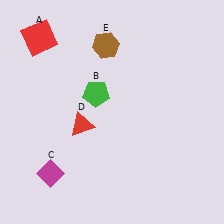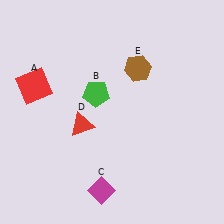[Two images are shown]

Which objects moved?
The objects that moved are: the red square (A), the magenta diamond (C), the brown hexagon (E).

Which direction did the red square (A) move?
The red square (A) moved down.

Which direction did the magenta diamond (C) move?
The magenta diamond (C) moved right.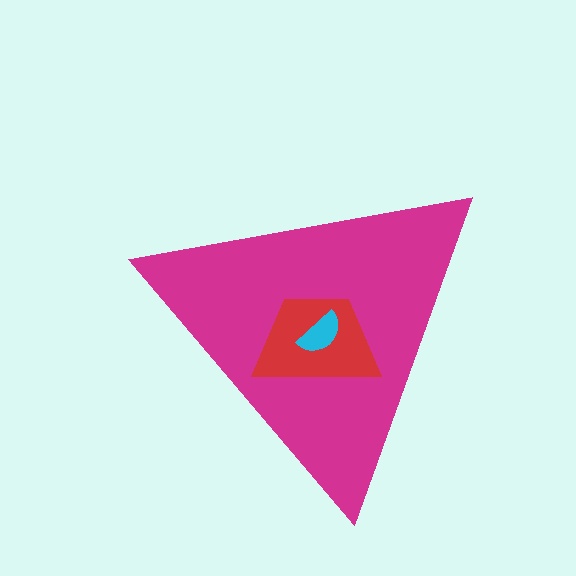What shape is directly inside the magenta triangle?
The red trapezoid.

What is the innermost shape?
The cyan semicircle.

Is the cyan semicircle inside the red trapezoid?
Yes.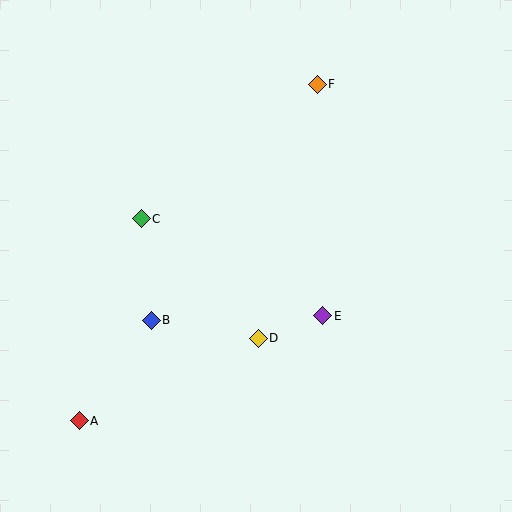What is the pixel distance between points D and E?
The distance between D and E is 68 pixels.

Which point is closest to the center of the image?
Point D at (258, 338) is closest to the center.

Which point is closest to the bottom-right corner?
Point E is closest to the bottom-right corner.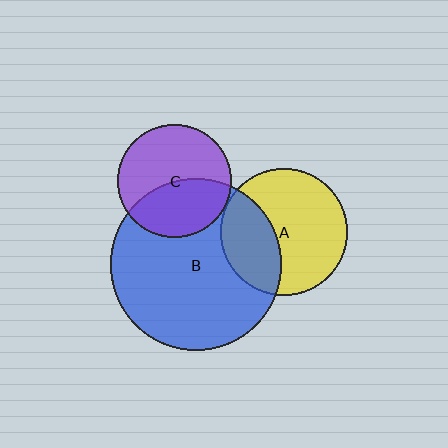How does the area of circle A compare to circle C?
Approximately 1.3 times.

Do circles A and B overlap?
Yes.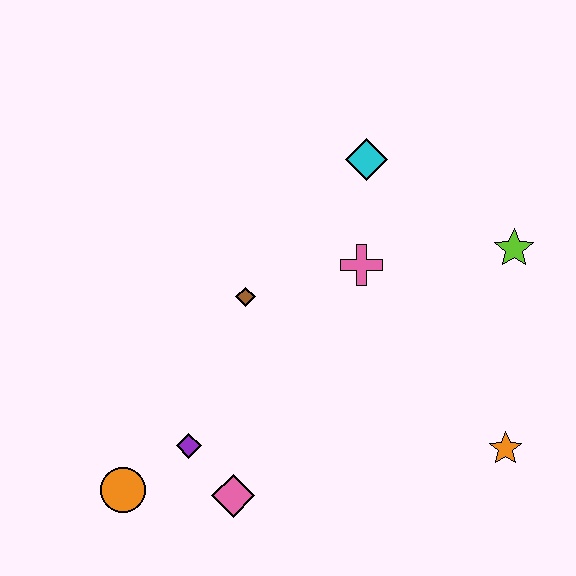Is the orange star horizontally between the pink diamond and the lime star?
Yes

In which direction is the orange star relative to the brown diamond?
The orange star is to the right of the brown diamond.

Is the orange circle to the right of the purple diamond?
No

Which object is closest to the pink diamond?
The purple diamond is closest to the pink diamond.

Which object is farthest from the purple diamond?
The lime star is farthest from the purple diamond.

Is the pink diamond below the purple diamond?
Yes